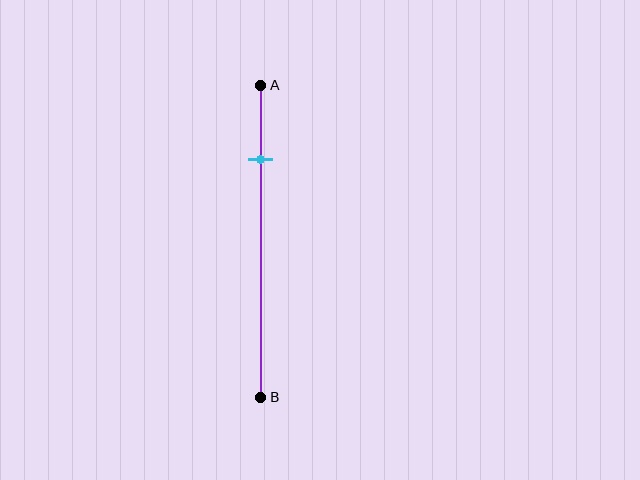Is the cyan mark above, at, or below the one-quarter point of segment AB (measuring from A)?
The cyan mark is approximately at the one-quarter point of segment AB.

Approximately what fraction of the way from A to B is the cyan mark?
The cyan mark is approximately 25% of the way from A to B.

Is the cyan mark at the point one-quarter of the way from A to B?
Yes, the mark is approximately at the one-quarter point.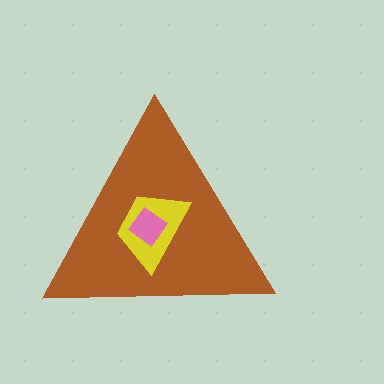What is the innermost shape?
The pink diamond.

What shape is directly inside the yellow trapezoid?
The pink diamond.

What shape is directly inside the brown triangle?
The yellow trapezoid.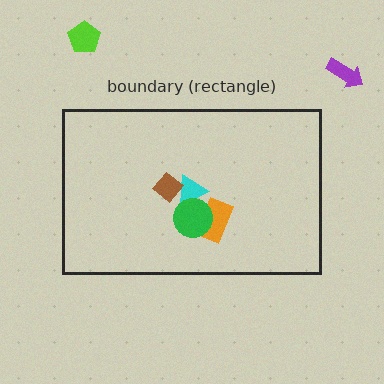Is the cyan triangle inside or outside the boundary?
Inside.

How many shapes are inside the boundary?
4 inside, 2 outside.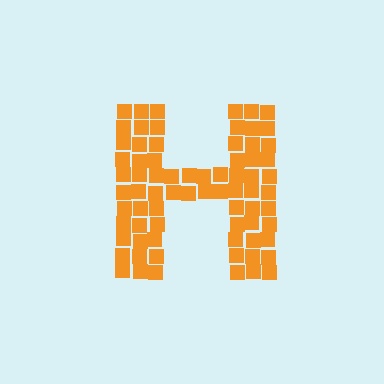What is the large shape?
The large shape is the letter H.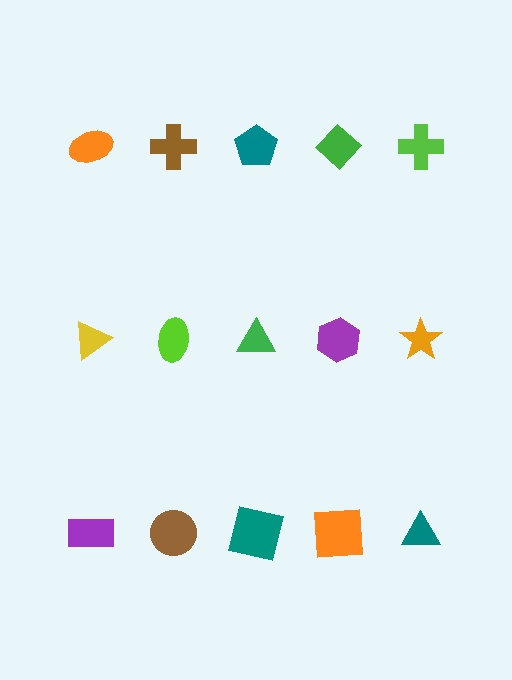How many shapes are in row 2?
5 shapes.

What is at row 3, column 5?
A teal triangle.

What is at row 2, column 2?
A lime ellipse.